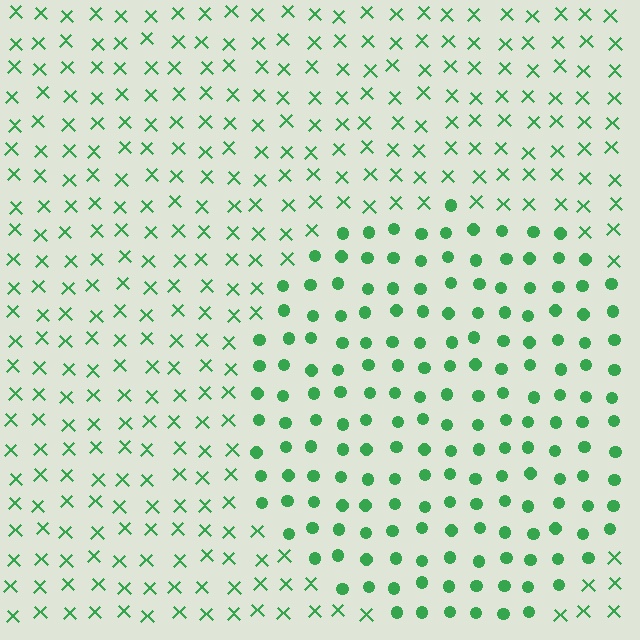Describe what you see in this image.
The image is filled with small green elements arranged in a uniform grid. A circle-shaped region contains circles, while the surrounding area contains X marks. The boundary is defined purely by the change in element shape.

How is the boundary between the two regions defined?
The boundary is defined by a change in element shape: circles inside vs. X marks outside. All elements share the same color and spacing.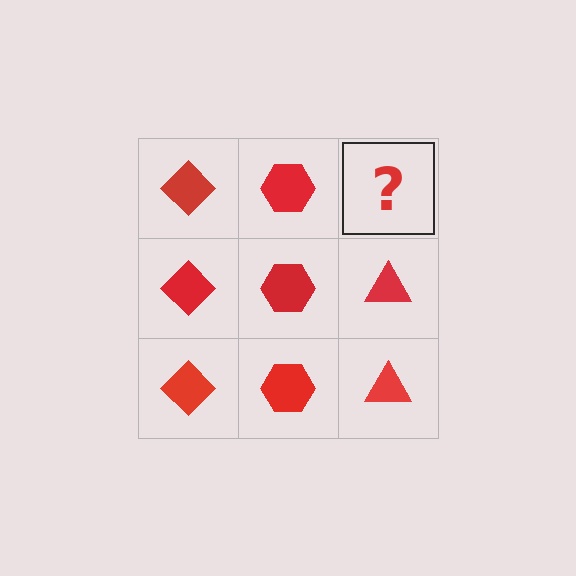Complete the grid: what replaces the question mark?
The question mark should be replaced with a red triangle.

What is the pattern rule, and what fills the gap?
The rule is that each column has a consistent shape. The gap should be filled with a red triangle.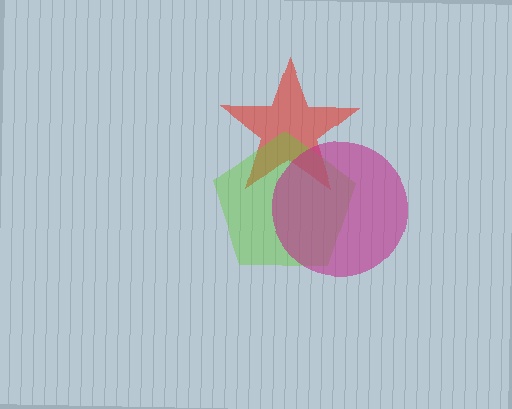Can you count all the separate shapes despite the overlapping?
Yes, there are 3 separate shapes.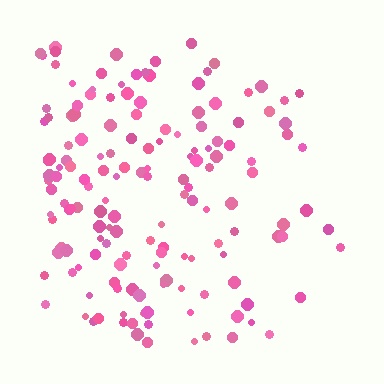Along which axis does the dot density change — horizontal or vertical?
Horizontal.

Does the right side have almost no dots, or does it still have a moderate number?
Still a moderate number, just noticeably fewer than the left.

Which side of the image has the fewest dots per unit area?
The right.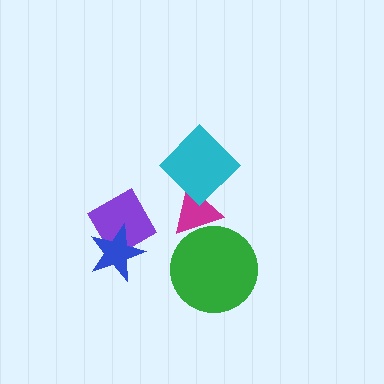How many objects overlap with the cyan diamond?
1 object overlaps with the cyan diamond.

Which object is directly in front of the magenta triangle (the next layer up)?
The cyan diamond is directly in front of the magenta triangle.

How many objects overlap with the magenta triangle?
2 objects overlap with the magenta triangle.